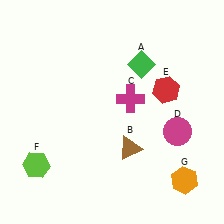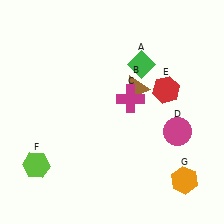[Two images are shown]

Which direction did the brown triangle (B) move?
The brown triangle (B) moved up.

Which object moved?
The brown triangle (B) moved up.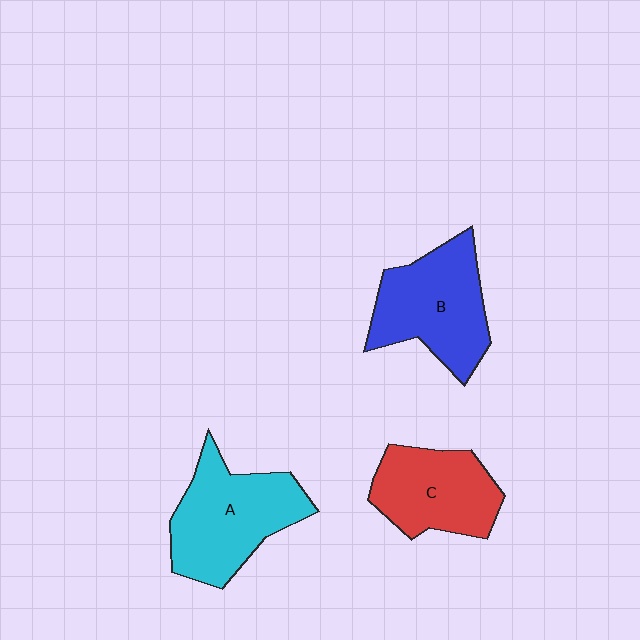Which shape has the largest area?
Shape A (cyan).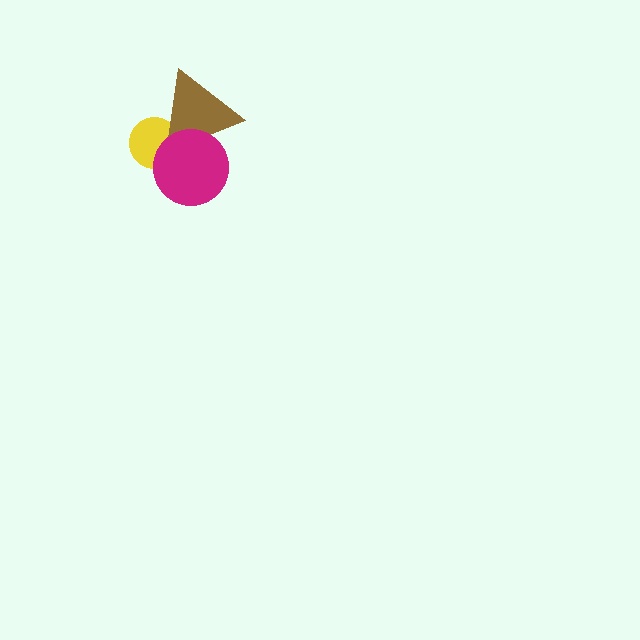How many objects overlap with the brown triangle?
2 objects overlap with the brown triangle.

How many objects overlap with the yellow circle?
2 objects overlap with the yellow circle.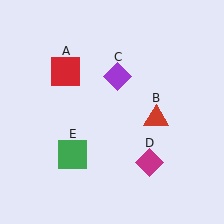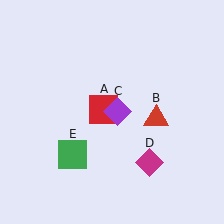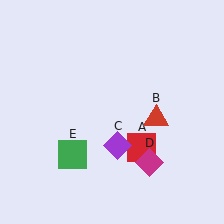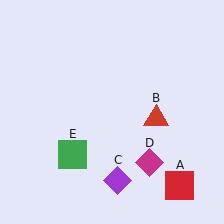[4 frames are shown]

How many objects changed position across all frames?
2 objects changed position: red square (object A), purple diamond (object C).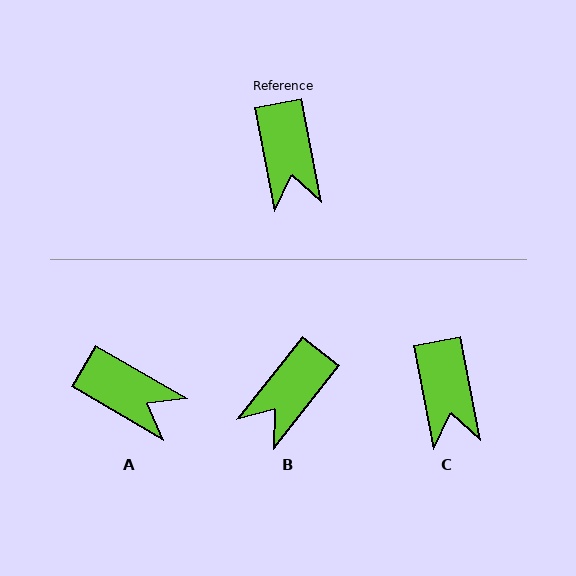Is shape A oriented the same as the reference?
No, it is off by about 49 degrees.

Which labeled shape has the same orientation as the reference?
C.